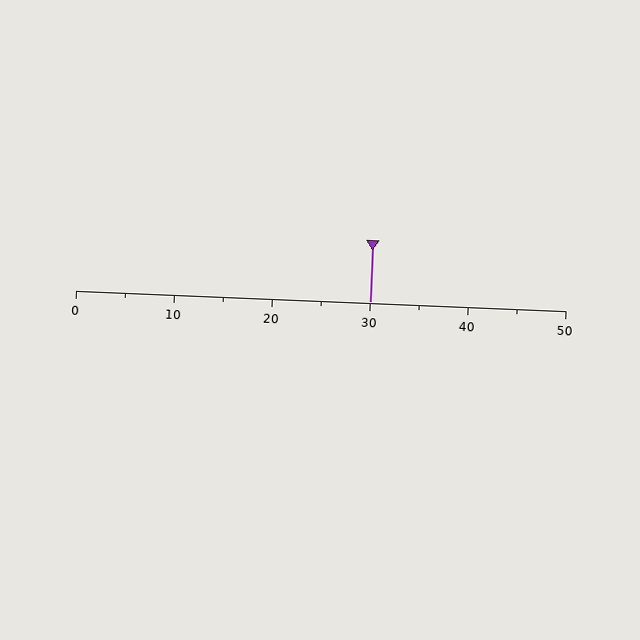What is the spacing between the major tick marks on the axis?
The major ticks are spaced 10 apart.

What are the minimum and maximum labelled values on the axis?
The axis runs from 0 to 50.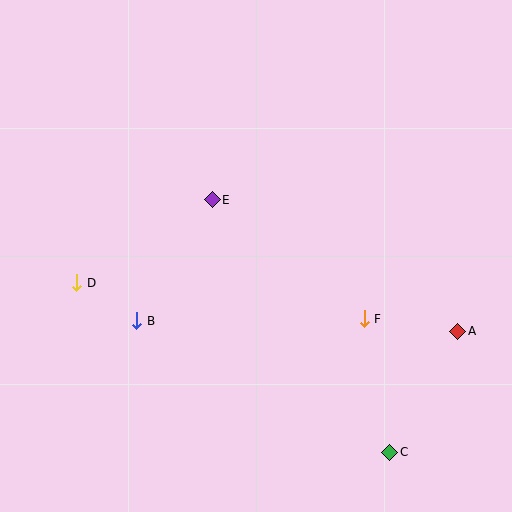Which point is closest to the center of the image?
Point E at (212, 200) is closest to the center.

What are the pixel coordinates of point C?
Point C is at (390, 452).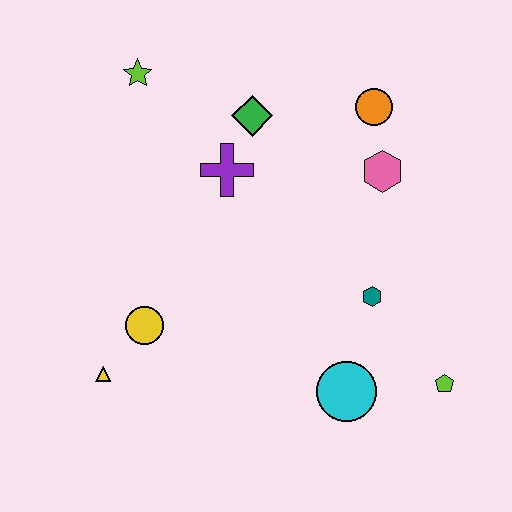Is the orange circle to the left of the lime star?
No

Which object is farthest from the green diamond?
The lime pentagon is farthest from the green diamond.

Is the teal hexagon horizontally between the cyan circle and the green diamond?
No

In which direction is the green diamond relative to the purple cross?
The green diamond is above the purple cross.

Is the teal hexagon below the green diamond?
Yes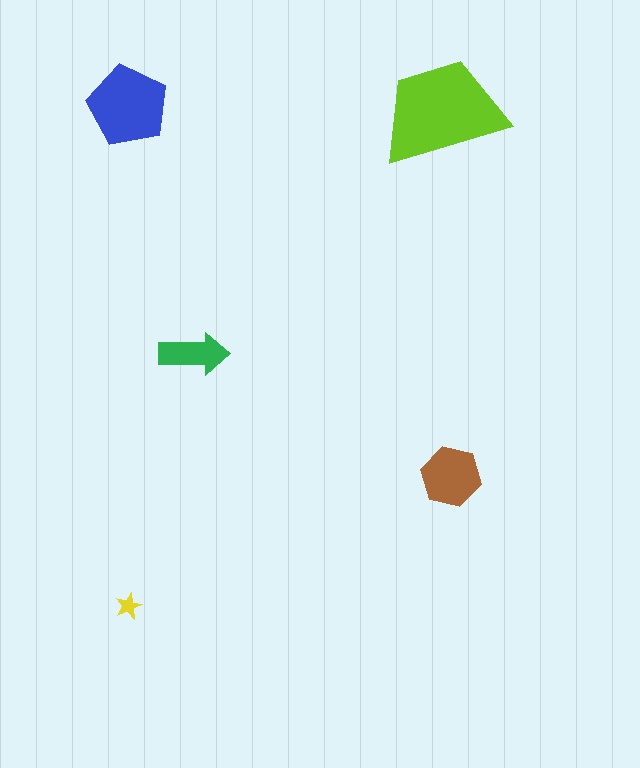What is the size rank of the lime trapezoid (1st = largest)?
1st.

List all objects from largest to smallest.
The lime trapezoid, the blue pentagon, the brown hexagon, the green arrow, the yellow star.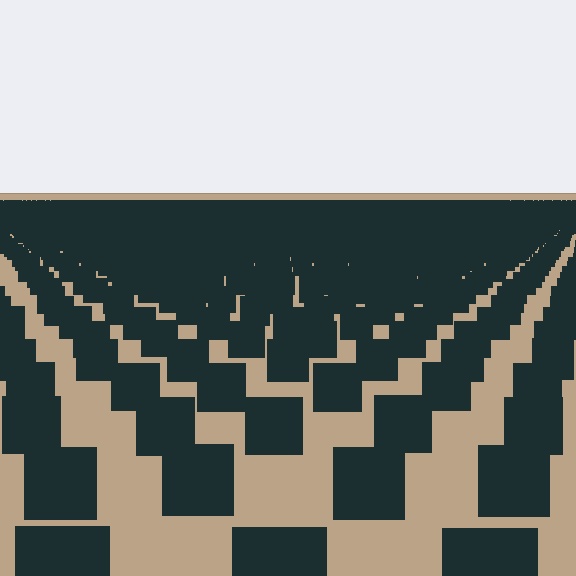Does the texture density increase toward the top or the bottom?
Density increases toward the top.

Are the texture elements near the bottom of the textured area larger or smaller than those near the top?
Larger. Near the bottom, elements are closer to the viewer and appear at a bigger on-screen size.